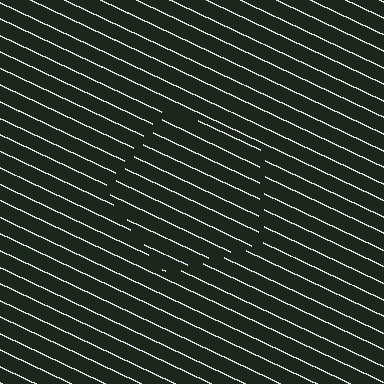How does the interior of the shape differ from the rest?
The interior of the shape contains the same grating, shifted by half a period — the contour is defined by the phase discontinuity where line-ends from the inner and outer gratings abut.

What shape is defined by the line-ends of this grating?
An illusory pentagon. The interior of the shape contains the same grating, shifted by half a period — the contour is defined by the phase discontinuity where line-ends from the inner and outer gratings abut.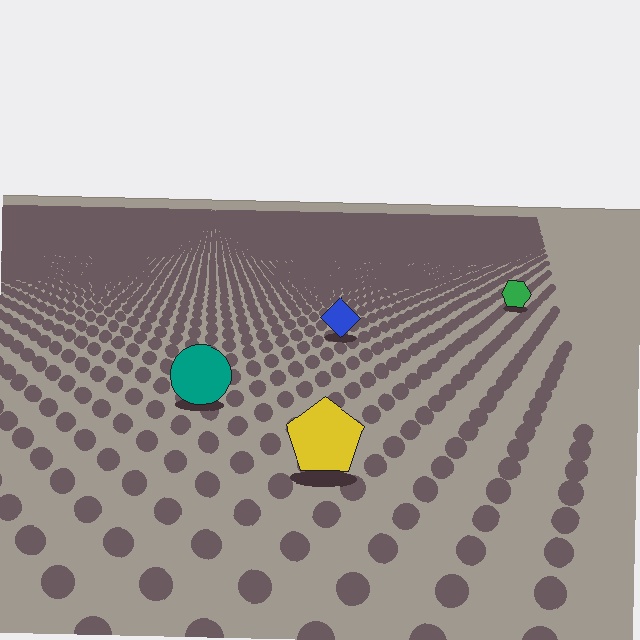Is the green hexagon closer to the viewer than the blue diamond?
No. The blue diamond is closer — you can tell from the texture gradient: the ground texture is coarser near it.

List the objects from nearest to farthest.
From nearest to farthest: the yellow pentagon, the teal circle, the blue diamond, the green hexagon.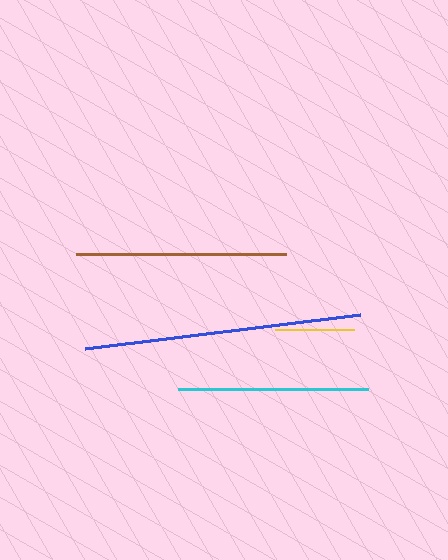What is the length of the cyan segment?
The cyan segment is approximately 191 pixels long.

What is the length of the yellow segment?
The yellow segment is approximately 80 pixels long.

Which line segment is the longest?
The blue line is the longest at approximately 277 pixels.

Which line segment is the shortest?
The yellow line is the shortest at approximately 80 pixels.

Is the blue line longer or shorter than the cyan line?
The blue line is longer than the cyan line.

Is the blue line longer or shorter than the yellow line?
The blue line is longer than the yellow line.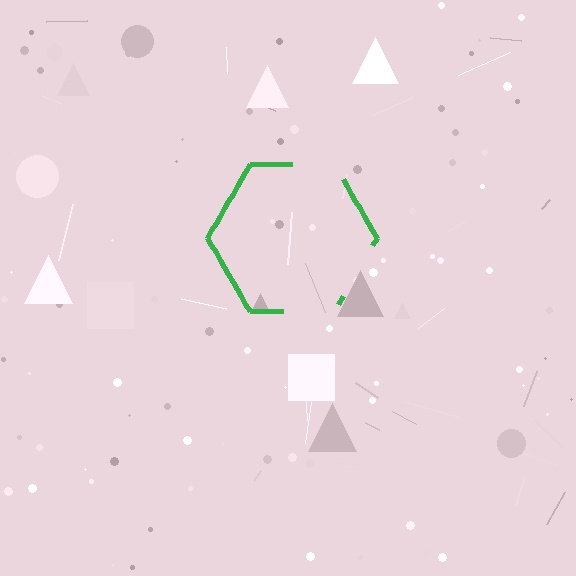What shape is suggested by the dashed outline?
The dashed outline suggests a hexagon.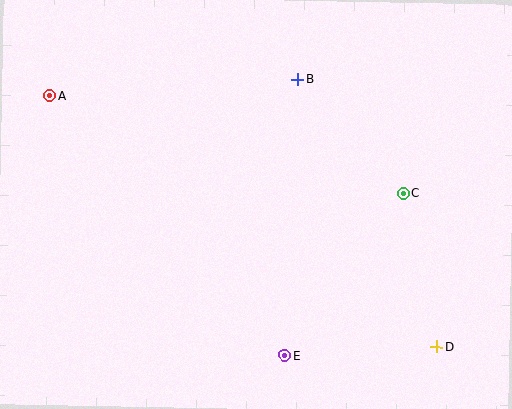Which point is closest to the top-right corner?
Point C is closest to the top-right corner.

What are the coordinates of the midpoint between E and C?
The midpoint between E and C is at (344, 274).